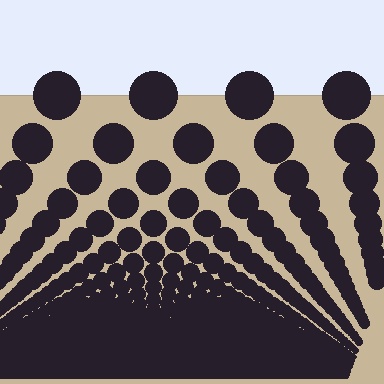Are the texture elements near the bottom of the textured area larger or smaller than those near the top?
Smaller. The gradient is inverted — elements near the bottom are smaller and denser.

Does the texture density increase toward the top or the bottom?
Density increases toward the bottom.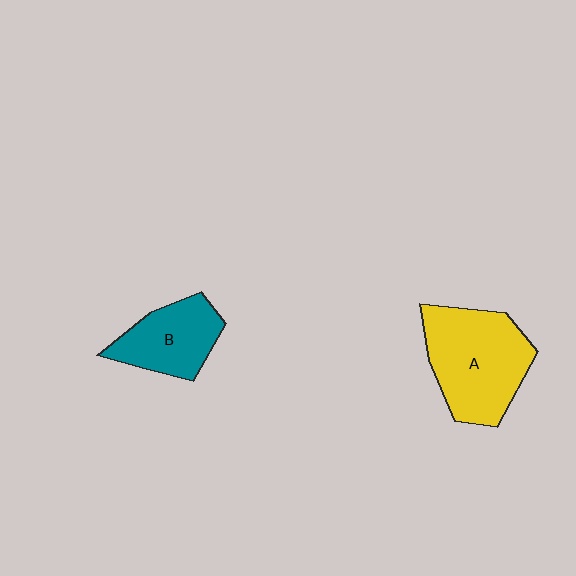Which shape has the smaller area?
Shape B (teal).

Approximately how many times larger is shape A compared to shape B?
Approximately 1.6 times.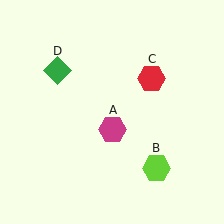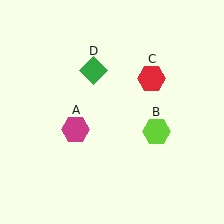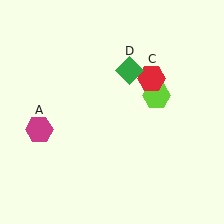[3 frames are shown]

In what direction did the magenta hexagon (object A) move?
The magenta hexagon (object A) moved left.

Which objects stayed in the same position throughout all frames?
Red hexagon (object C) remained stationary.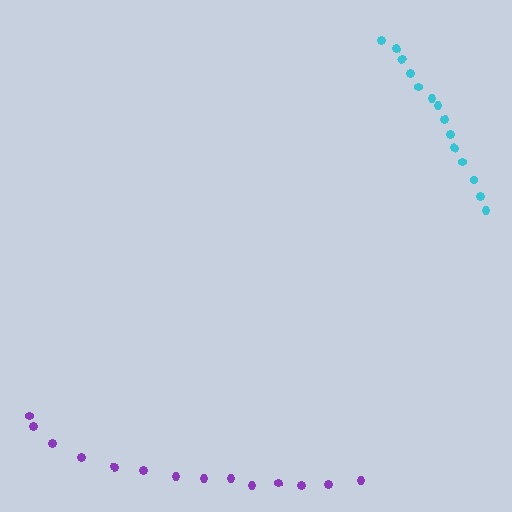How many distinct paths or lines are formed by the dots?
There are 2 distinct paths.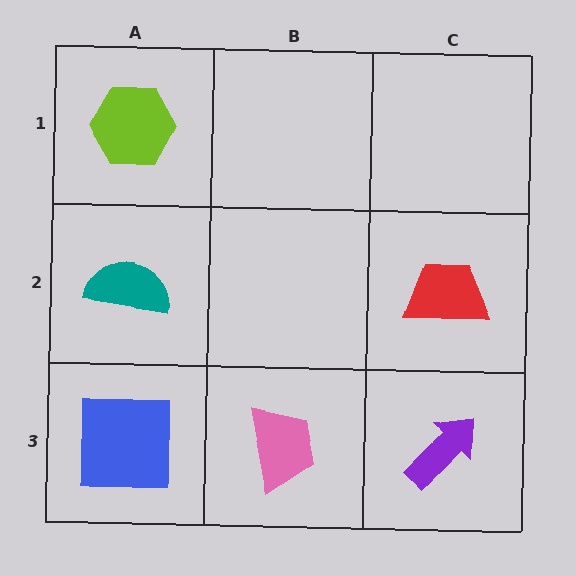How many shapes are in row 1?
1 shape.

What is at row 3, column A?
A blue square.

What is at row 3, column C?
A purple arrow.